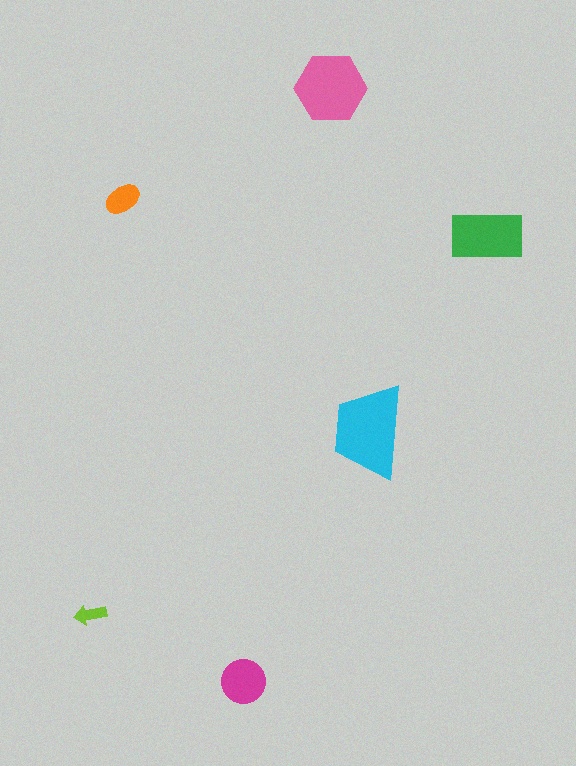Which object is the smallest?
The lime arrow.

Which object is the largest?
The cyan trapezoid.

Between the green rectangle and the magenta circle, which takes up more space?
The green rectangle.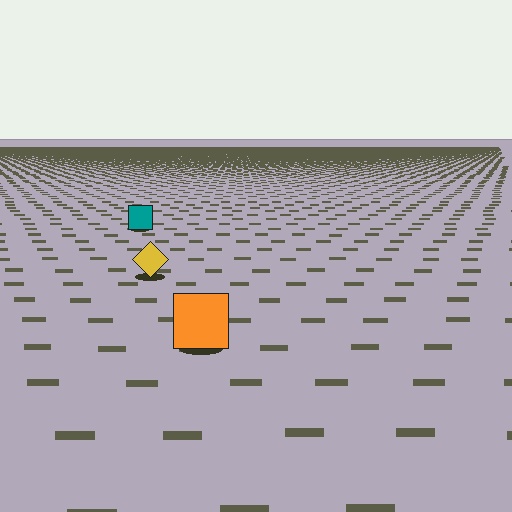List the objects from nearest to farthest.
From nearest to farthest: the orange square, the yellow diamond, the teal square.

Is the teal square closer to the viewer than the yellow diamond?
No. The yellow diamond is closer — you can tell from the texture gradient: the ground texture is coarser near it.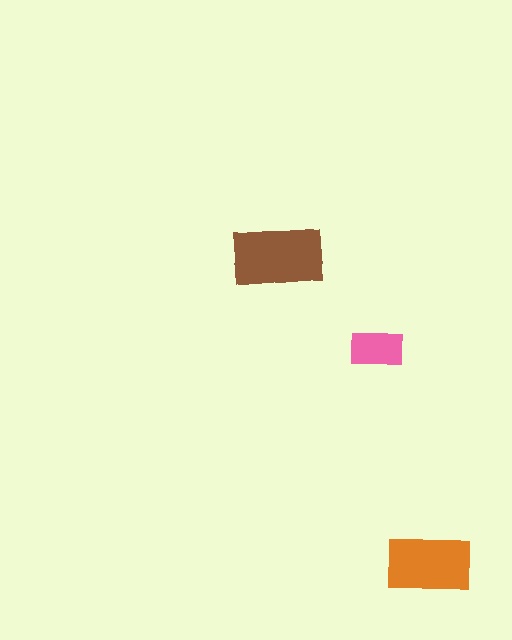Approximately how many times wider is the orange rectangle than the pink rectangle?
About 1.5 times wider.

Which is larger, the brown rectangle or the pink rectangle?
The brown one.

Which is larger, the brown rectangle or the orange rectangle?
The brown one.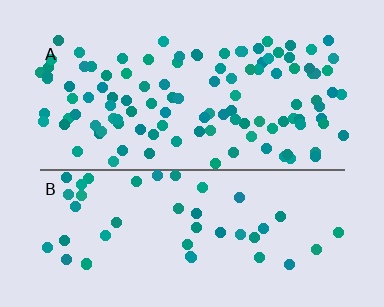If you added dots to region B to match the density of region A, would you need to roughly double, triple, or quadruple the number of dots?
Approximately double.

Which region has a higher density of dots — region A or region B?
A (the top).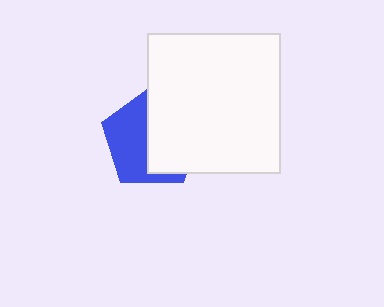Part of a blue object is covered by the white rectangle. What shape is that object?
It is a pentagon.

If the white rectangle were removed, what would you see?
You would see the complete blue pentagon.